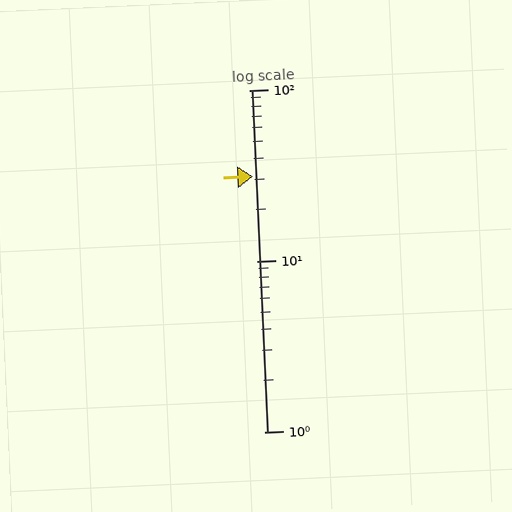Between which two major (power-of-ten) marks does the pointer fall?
The pointer is between 10 and 100.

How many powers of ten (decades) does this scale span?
The scale spans 2 decades, from 1 to 100.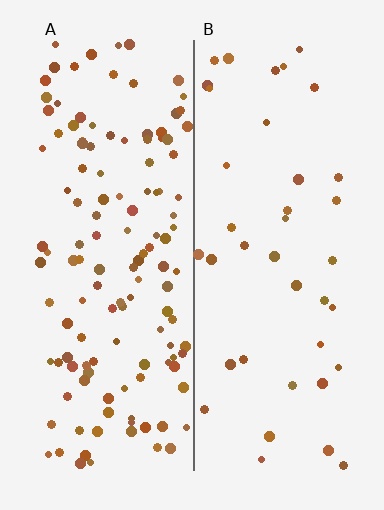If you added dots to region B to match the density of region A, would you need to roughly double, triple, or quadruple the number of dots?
Approximately triple.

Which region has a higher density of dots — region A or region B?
A (the left).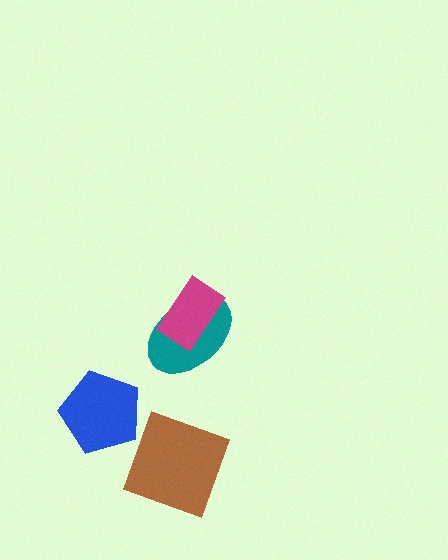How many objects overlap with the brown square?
0 objects overlap with the brown square.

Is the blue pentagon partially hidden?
No, no other shape covers it.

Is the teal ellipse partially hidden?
Yes, it is partially covered by another shape.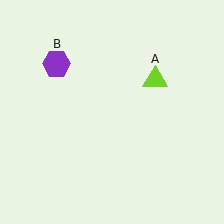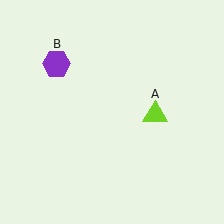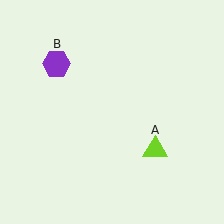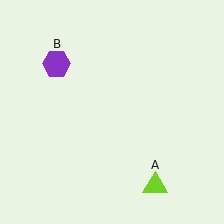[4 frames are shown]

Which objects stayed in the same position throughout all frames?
Purple hexagon (object B) remained stationary.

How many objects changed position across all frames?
1 object changed position: lime triangle (object A).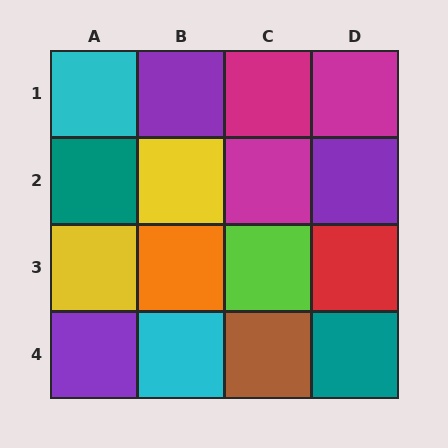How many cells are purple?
3 cells are purple.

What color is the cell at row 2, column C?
Magenta.